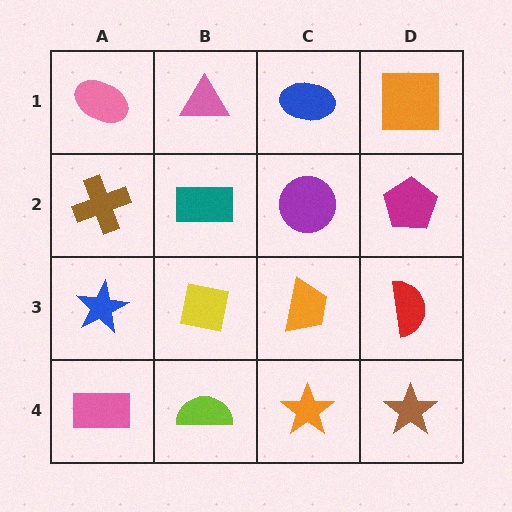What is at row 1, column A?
A pink ellipse.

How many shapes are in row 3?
4 shapes.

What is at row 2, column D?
A magenta pentagon.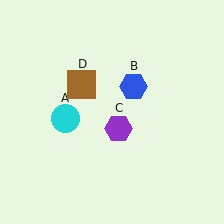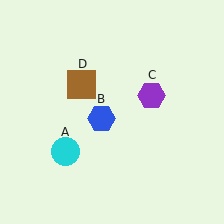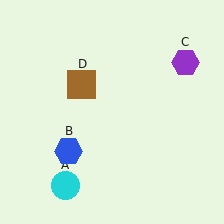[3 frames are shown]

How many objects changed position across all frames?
3 objects changed position: cyan circle (object A), blue hexagon (object B), purple hexagon (object C).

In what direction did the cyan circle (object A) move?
The cyan circle (object A) moved down.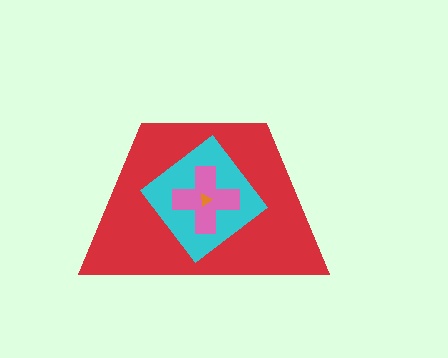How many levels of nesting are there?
4.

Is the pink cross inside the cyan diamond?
Yes.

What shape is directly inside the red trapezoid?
The cyan diamond.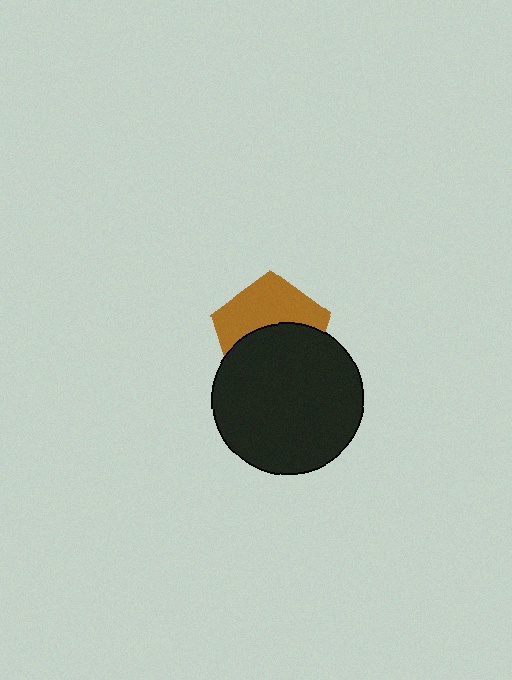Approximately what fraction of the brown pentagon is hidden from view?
Roughly 52% of the brown pentagon is hidden behind the black circle.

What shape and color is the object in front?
The object in front is a black circle.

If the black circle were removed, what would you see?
You would see the complete brown pentagon.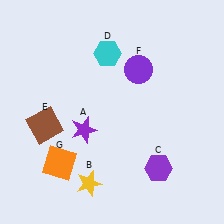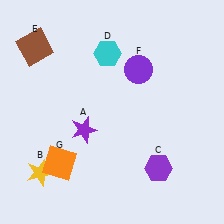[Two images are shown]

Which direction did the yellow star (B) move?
The yellow star (B) moved left.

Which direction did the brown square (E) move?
The brown square (E) moved up.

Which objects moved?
The objects that moved are: the yellow star (B), the brown square (E).